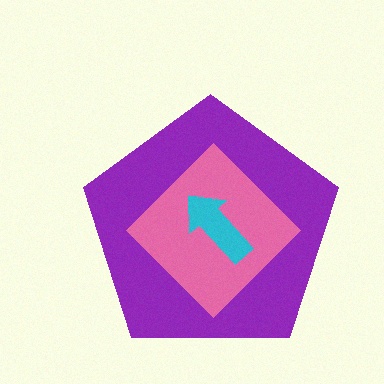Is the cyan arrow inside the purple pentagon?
Yes.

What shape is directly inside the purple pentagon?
The pink diamond.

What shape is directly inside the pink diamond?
The cyan arrow.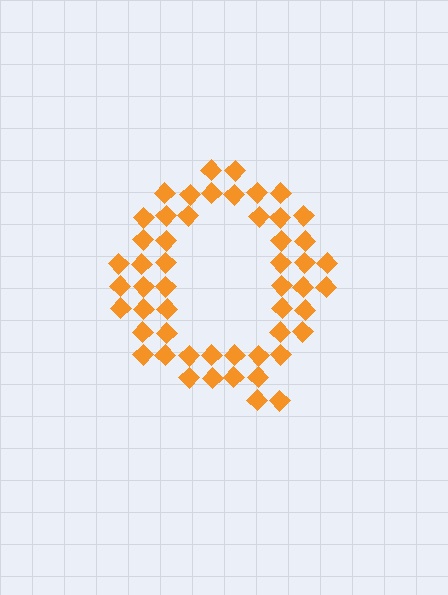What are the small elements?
The small elements are diamonds.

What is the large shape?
The large shape is the letter Q.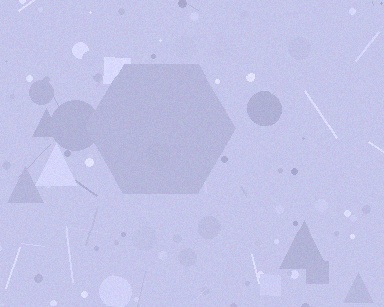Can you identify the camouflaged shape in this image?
The camouflaged shape is a hexagon.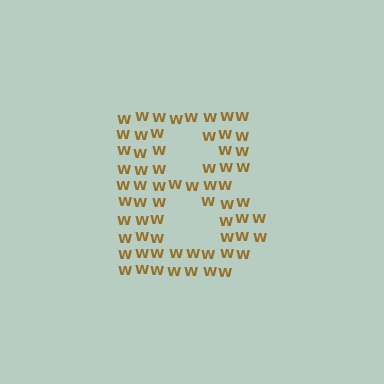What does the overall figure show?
The overall figure shows the letter B.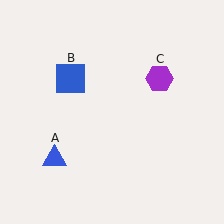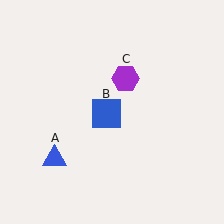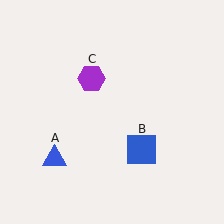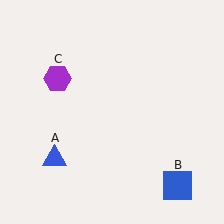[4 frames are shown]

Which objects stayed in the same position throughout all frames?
Blue triangle (object A) remained stationary.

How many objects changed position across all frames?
2 objects changed position: blue square (object B), purple hexagon (object C).